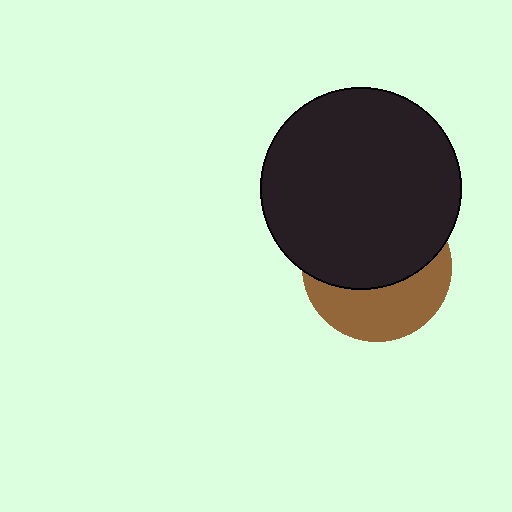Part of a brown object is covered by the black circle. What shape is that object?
It is a circle.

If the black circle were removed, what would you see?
You would see the complete brown circle.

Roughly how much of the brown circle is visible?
A small part of it is visible (roughly 41%).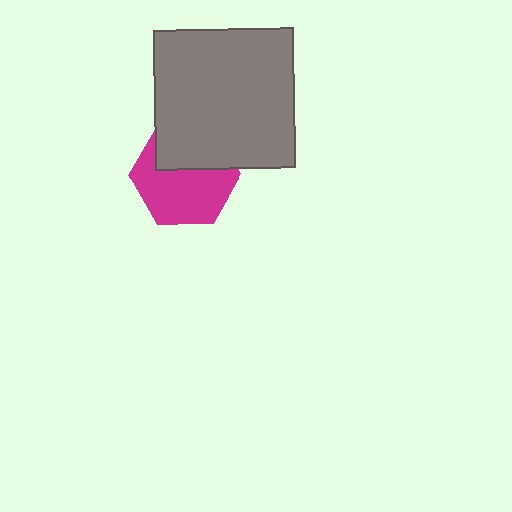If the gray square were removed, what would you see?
You would see the complete magenta hexagon.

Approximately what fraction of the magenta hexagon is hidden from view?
Roughly 37% of the magenta hexagon is hidden behind the gray square.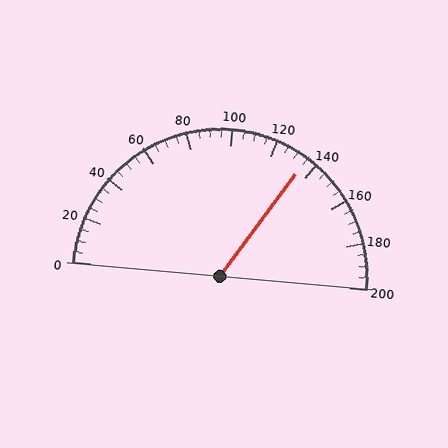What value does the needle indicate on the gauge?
The needle indicates approximately 135.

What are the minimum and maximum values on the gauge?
The gauge ranges from 0 to 200.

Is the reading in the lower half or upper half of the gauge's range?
The reading is in the upper half of the range (0 to 200).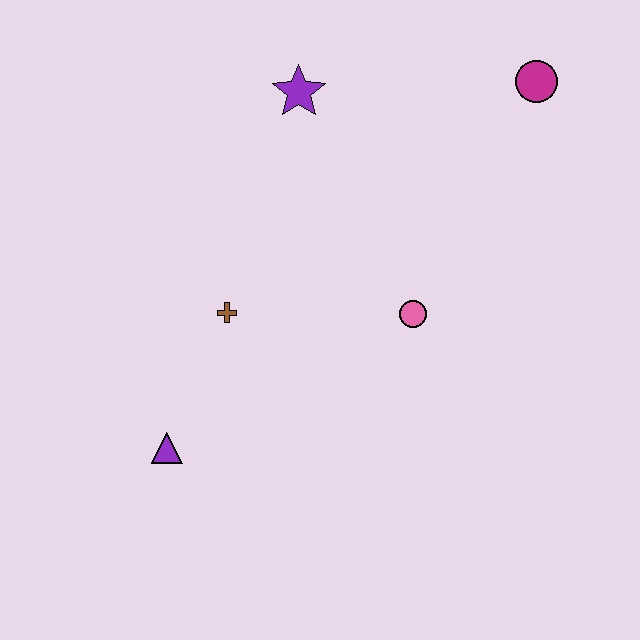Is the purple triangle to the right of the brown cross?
No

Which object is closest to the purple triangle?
The brown cross is closest to the purple triangle.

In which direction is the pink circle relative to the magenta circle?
The pink circle is below the magenta circle.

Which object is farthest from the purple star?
The purple triangle is farthest from the purple star.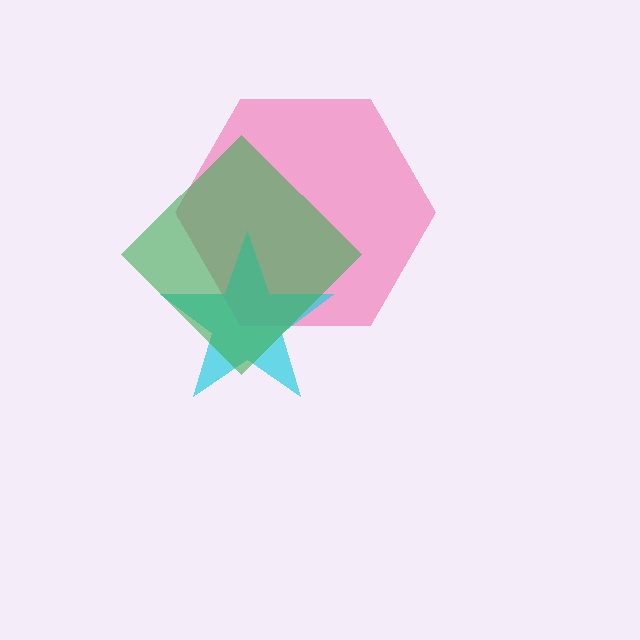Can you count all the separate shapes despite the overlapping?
Yes, there are 3 separate shapes.